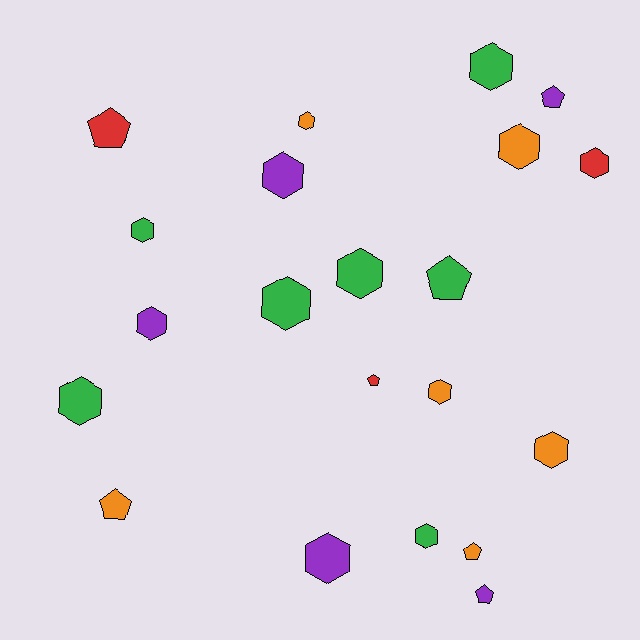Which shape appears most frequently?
Hexagon, with 14 objects.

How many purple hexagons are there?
There are 3 purple hexagons.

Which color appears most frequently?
Green, with 7 objects.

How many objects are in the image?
There are 21 objects.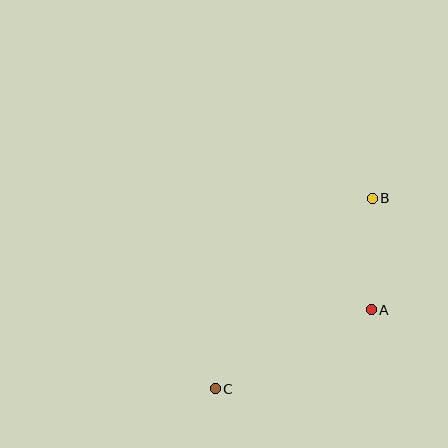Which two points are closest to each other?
Points A and B are closest to each other.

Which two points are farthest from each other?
Points B and C are farthest from each other.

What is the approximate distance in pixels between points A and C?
The distance between A and C is approximately 175 pixels.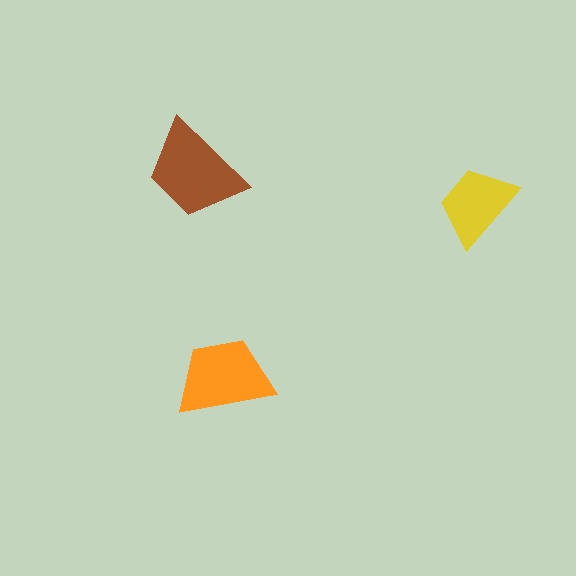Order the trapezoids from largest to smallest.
the brown one, the orange one, the yellow one.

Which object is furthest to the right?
The yellow trapezoid is rightmost.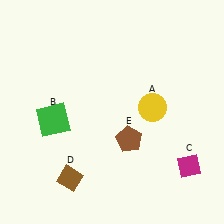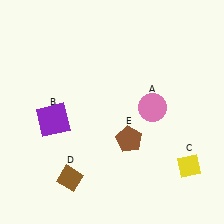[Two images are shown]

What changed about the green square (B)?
In Image 1, B is green. In Image 2, it changed to purple.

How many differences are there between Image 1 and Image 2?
There are 3 differences between the two images.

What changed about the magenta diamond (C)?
In Image 1, C is magenta. In Image 2, it changed to yellow.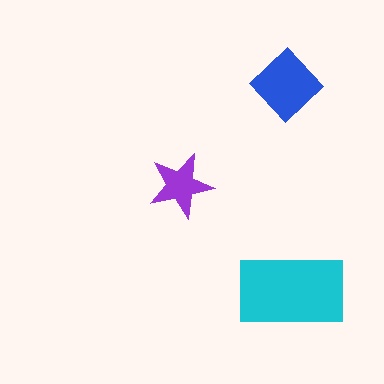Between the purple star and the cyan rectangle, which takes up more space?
The cyan rectangle.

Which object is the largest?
The cyan rectangle.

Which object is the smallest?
The purple star.